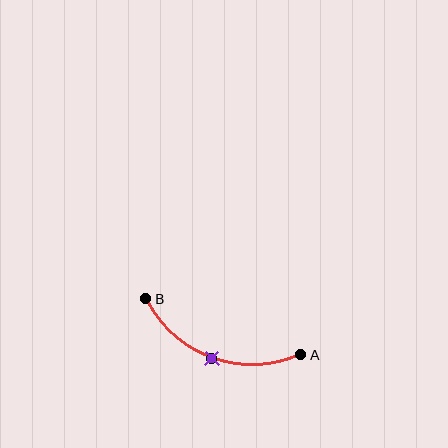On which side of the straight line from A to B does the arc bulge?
The arc bulges below the straight line connecting A and B.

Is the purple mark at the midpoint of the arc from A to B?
Yes. The purple mark lies on the arc at equal arc-length from both A and B — it is the arc midpoint.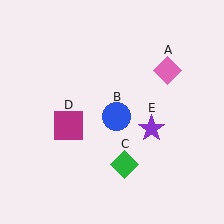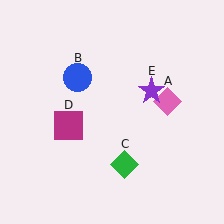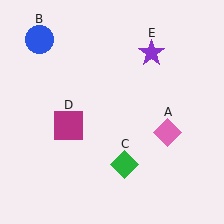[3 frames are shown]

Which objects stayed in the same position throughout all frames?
Green diamond (object C) and magenta square (object D) remained stationary.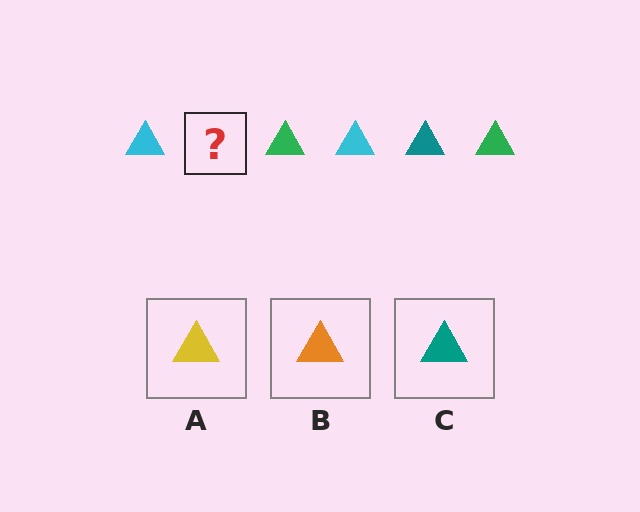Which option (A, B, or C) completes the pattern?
C.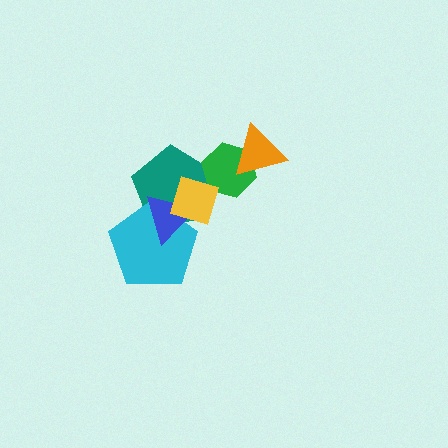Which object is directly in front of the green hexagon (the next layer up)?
The orange triangle is directly in front of the green hexagon.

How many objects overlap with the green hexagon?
3 objects overlap with the green hexagon.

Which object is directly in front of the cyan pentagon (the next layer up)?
The blue triangle is directly in front of the cyan pentagon.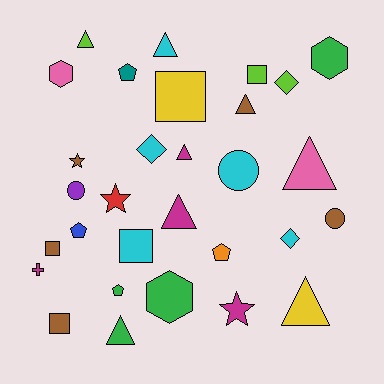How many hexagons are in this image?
There are 3 hexagons.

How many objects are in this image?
There are 30 objects.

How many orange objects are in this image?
There is 1 orange object.